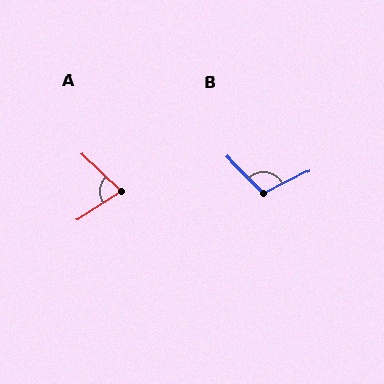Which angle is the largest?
B, at approximately 108 degrees.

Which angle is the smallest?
A, at approximately 76 degrees.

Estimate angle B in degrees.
Approximately 108 degrees.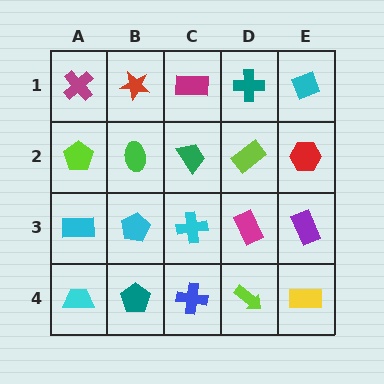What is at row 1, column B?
A red star.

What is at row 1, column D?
A teal cross.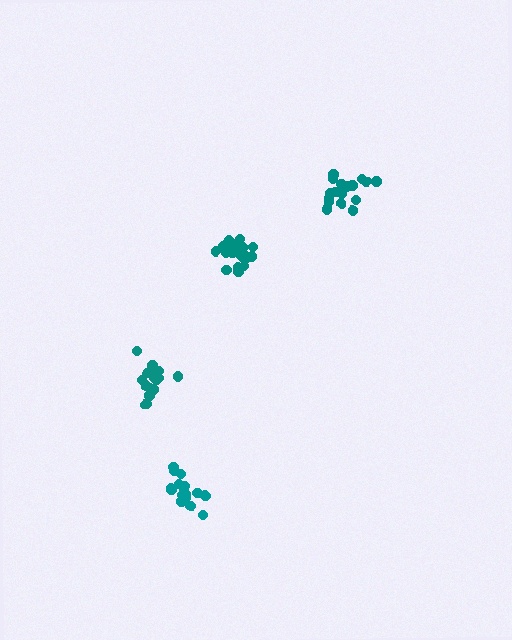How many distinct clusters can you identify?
There are 4 distinct clusters.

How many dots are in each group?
Group 1: 21 dots, Group 2: 16 dots, Group 3: 17 dots, Group 4: 18 dots (72 total).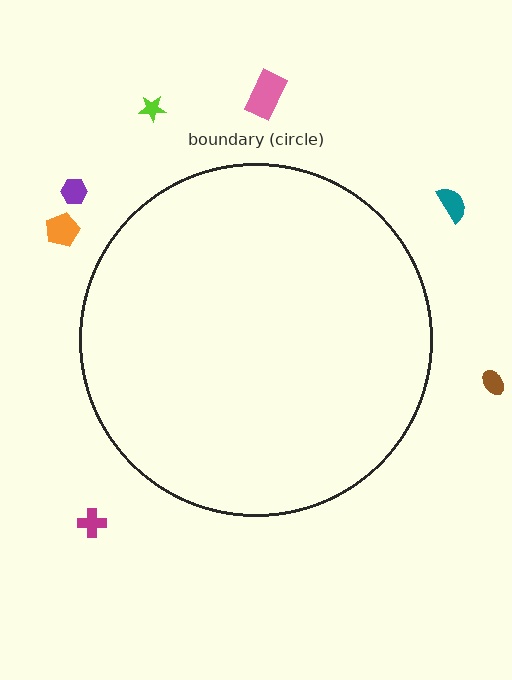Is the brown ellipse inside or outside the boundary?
Outside.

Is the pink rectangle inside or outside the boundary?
Outside.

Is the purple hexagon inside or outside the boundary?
Outside.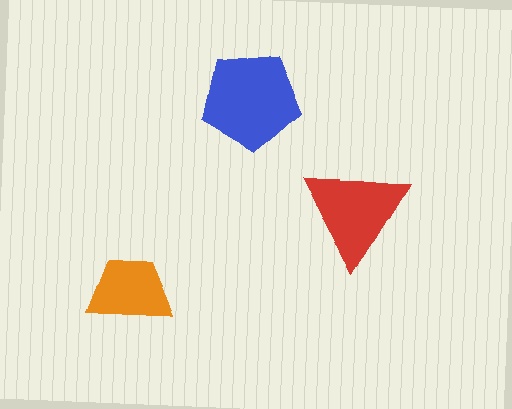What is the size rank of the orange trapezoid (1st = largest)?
3rd.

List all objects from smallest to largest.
The orange trapezoid, the red triangle, the blue pentagon.